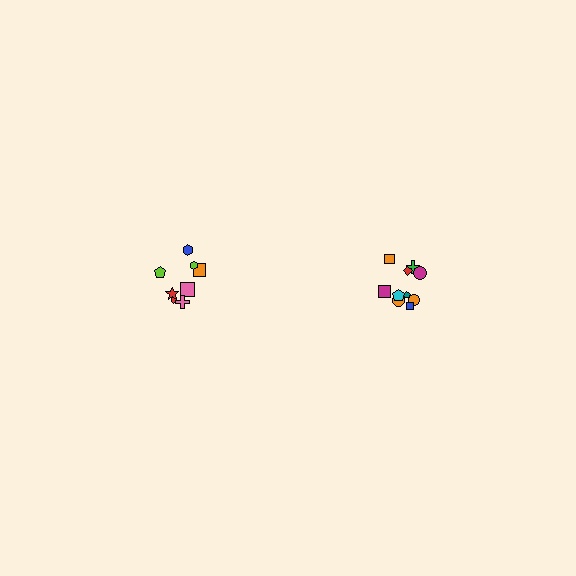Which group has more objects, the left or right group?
The right group.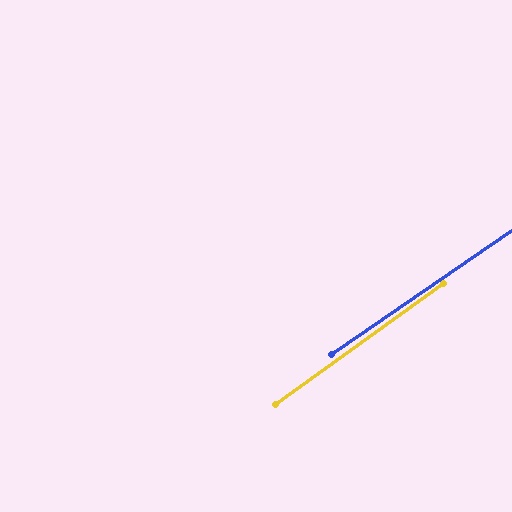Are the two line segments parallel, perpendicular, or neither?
Parallel — their directions differ by only 1.1°.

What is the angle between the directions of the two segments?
Approximately 1 degree.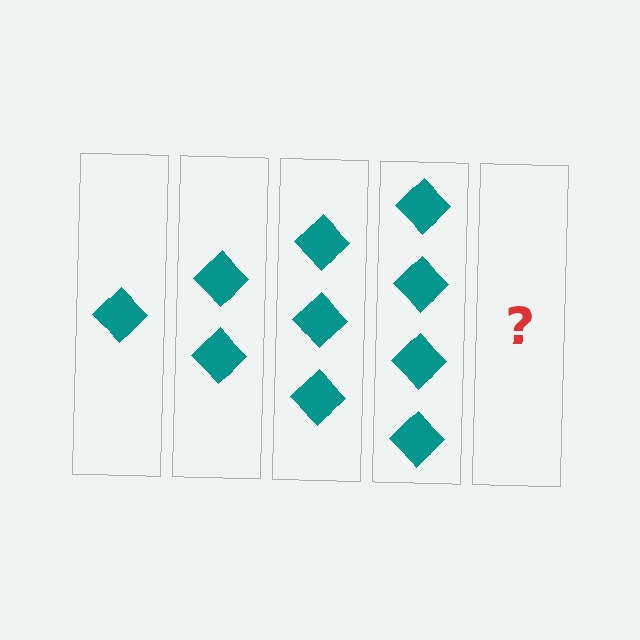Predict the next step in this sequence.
The next step is 5 diamonds.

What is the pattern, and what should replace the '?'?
The pattern is that each step adds one more diamond. The '?' should be 5 diamonds.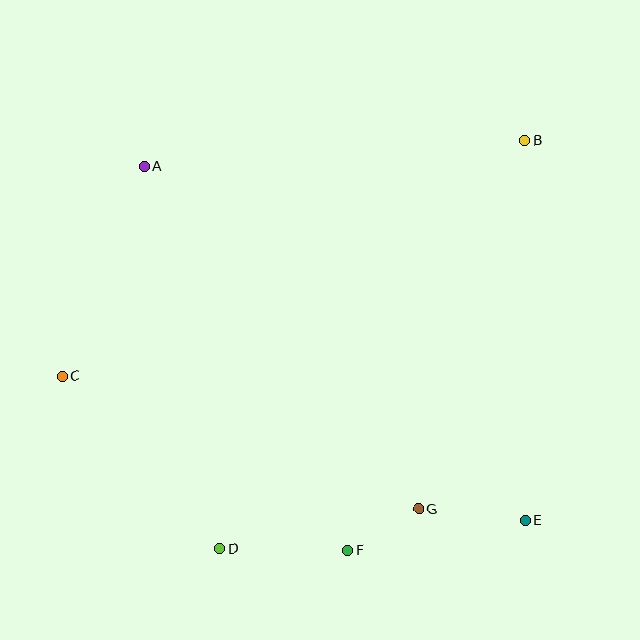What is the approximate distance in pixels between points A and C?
The distance between A and C is approximately 225 pixels.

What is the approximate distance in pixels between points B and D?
The distance between B and D is approximately 510 pixels.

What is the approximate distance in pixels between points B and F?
The distance between B and F is approximately 447 pixels.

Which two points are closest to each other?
Points F and G are closest to each other.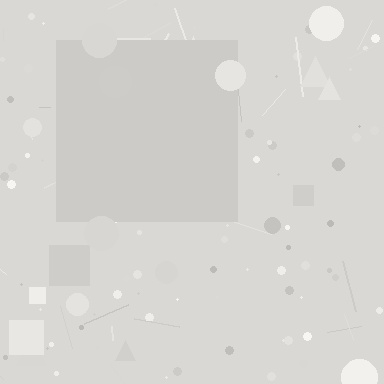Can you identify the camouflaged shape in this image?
The camouflaged shape is a square.